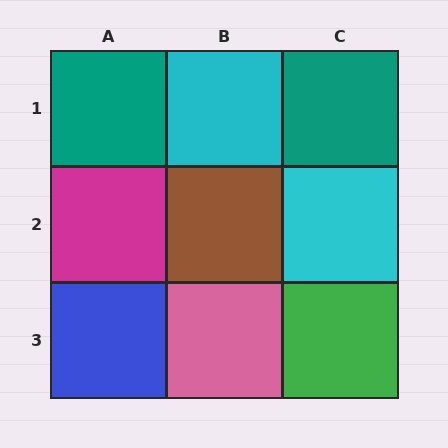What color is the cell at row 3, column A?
Blue.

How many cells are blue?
1 cell is blue.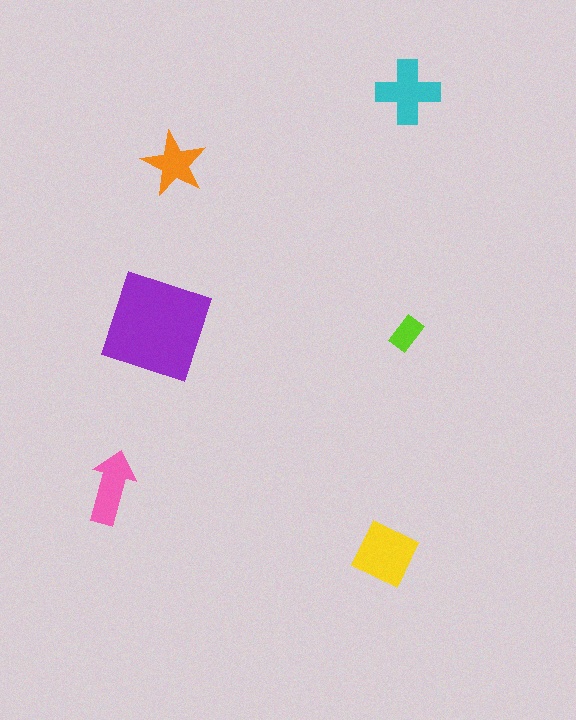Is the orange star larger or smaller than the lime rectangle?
Larger.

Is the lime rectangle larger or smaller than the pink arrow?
Smaller.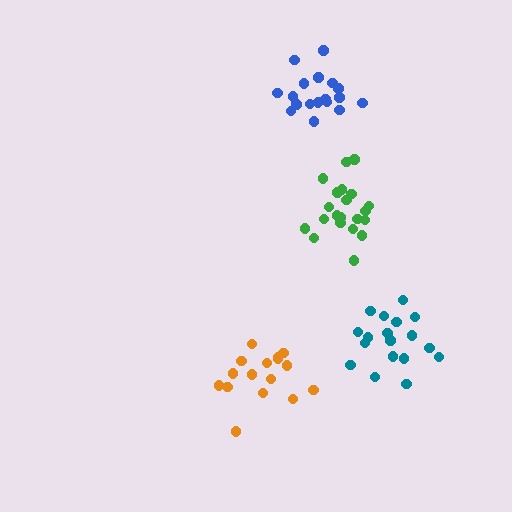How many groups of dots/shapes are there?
There are 4 groups.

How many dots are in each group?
Group 1: 21 dots, Group 2: 19 dots, Group 3: 18 dots, Group 4: 16 dots (74 total).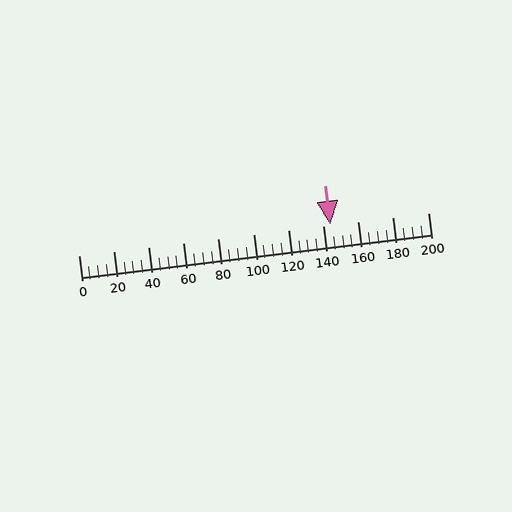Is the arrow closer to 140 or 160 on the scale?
The arrow is closer to 140.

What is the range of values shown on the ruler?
The ruler shows values from 0 to 200.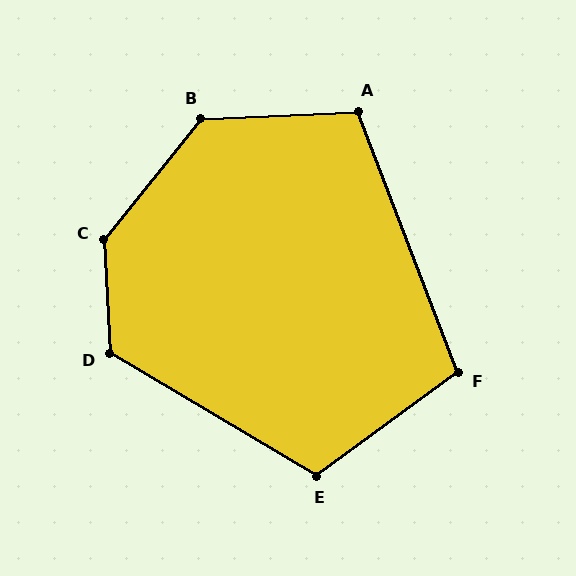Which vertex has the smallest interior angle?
F, at approximately 105 degrees.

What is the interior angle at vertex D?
Approximately 123 degrees (obtuse).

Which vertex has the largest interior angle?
C, at approximately 139 degrees.